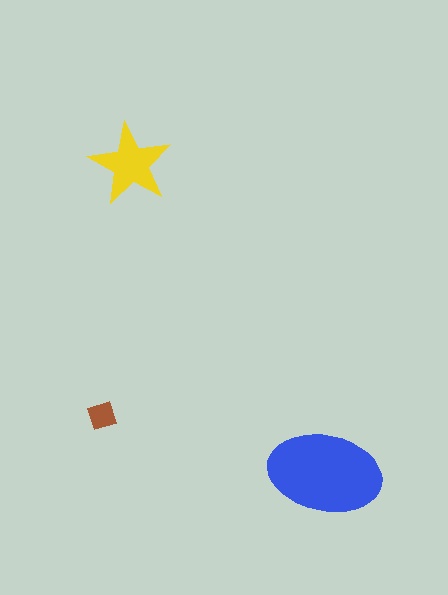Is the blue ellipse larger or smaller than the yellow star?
Larger.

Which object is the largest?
The blue ellipse.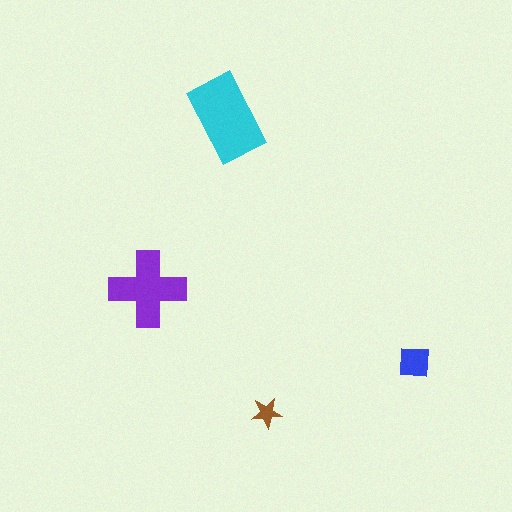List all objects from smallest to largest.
The brown star, the blue square, the purple cross, the cyan rectangle.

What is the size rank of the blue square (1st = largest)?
3rd.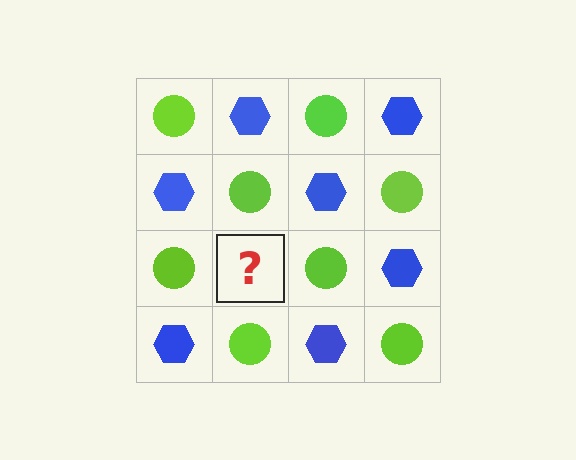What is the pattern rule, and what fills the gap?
The rule is that it alternates lime circle and blue hexagon in a checkerboard pattern. The gap should be filled with a blue hexagon.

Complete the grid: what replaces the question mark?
The question mark should be replaced with a blue hexagon.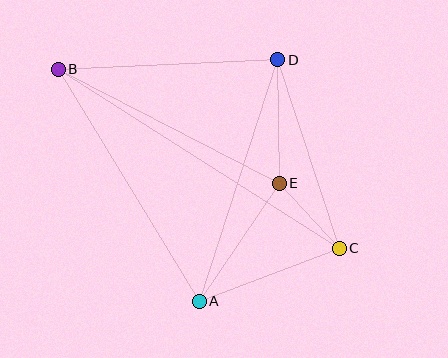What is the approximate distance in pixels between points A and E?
The distance between A and E is approximately 142 pixels.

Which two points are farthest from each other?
Points B and C are farthest from each other.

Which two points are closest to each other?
Points C and E are closest to each other.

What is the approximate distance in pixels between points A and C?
The distance between A and C is approximately 150 pixels.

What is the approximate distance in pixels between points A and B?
The distance between A and B is approximately 271 pixels.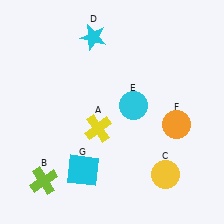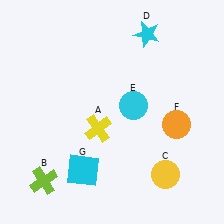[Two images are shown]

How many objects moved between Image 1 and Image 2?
1 object moved between the two images.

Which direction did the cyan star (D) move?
The cyan star (D) moved right.